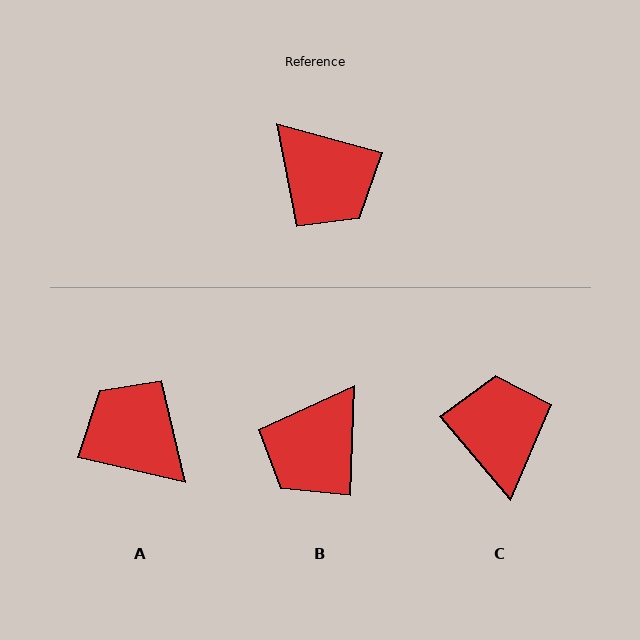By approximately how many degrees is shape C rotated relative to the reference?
Approximately 145 degrees counter-clockwise.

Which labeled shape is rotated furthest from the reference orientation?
A, about 178 degrees away.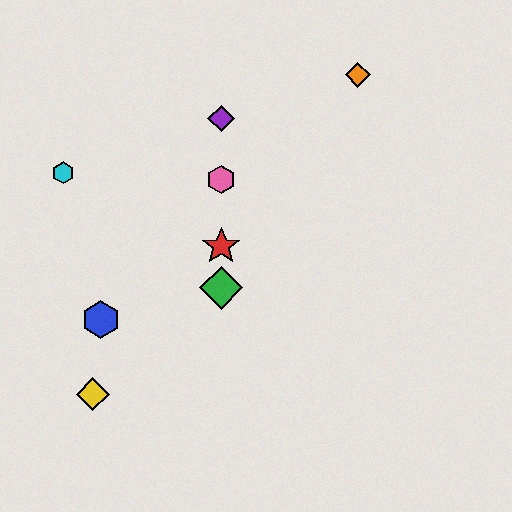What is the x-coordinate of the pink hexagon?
The pink hexagon is at x≈221.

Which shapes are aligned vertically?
The red star, the green diamond, the purple diamond, the pink hexagon are aligned vertically.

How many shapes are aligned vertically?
4 shapes (the red star, the green diamond, the purple diamond, the pink hexagon) are aligned vertically.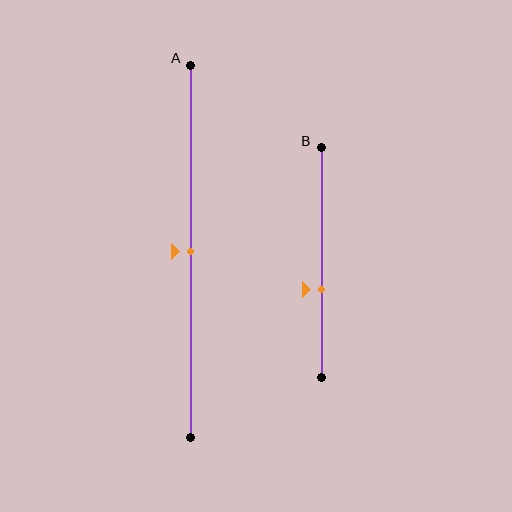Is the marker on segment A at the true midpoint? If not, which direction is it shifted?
Yes, the marker on segment A is at the true midpoint.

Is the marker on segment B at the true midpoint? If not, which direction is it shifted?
No, the marker on segment B is shifted downward by about 11% of the segment length.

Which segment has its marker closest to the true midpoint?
Segment A has its marker closest to the true midpoint.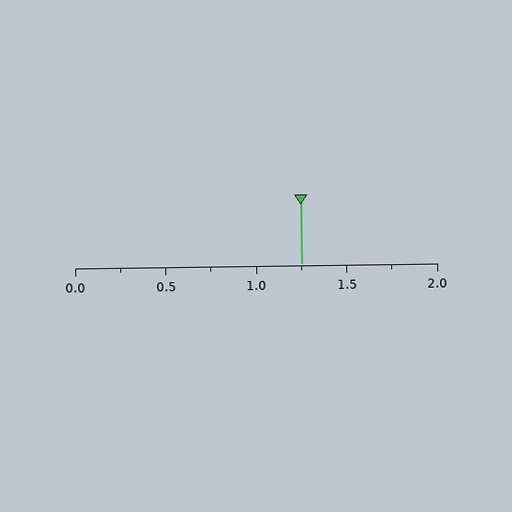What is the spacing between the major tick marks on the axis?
The major ticks are spaced 0.5 apart.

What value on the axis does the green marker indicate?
The marker indicates approximately 1.25.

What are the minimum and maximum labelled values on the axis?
The axis runs from 0.0 to 2.0.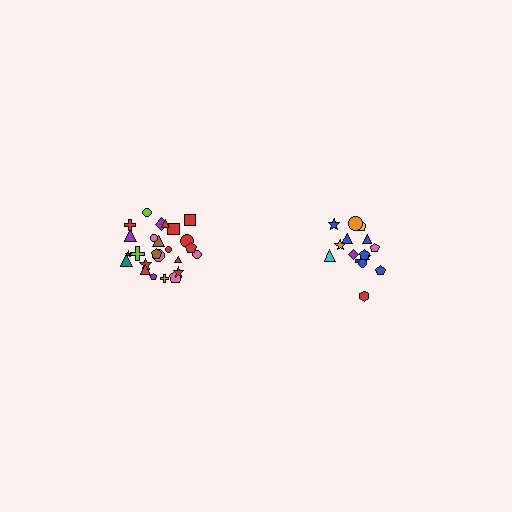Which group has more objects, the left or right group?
The left group.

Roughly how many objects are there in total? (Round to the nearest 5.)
Roughly 40 objects in total.